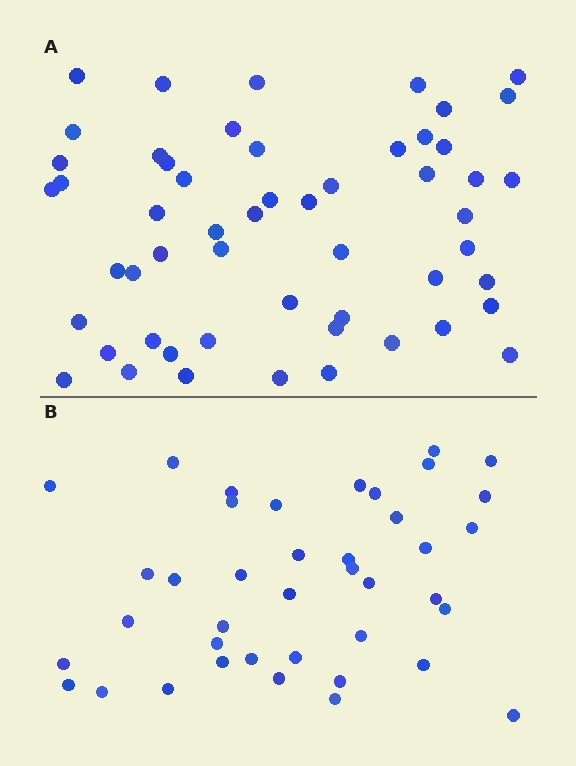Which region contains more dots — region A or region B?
Region A (the top region) has more dots.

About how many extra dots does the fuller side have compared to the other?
Region A has approximately 15 more dots than region B.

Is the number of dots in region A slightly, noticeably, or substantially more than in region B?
Region A has noticeably more, but not dramatically so. The ratio is roughly 1.4 to 1.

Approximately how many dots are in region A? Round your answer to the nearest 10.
About 50 dots. (The exact count is 54, which rounds to 50.)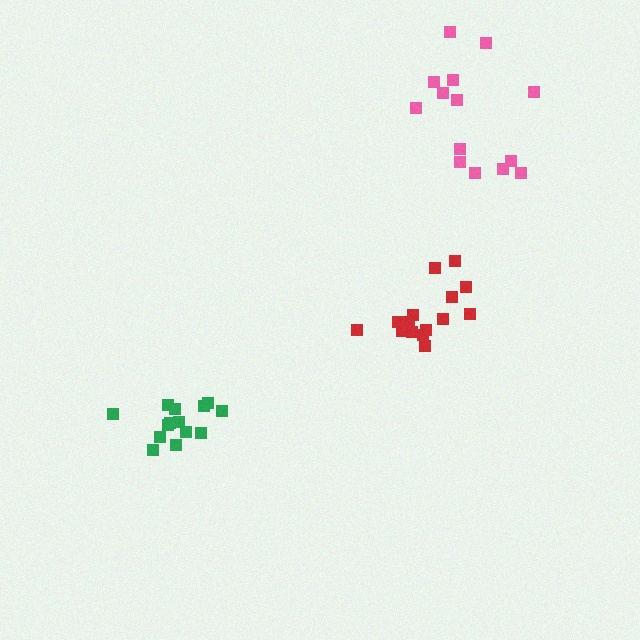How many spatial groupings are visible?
There are 3 spatial groupings.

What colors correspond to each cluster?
The clusters are colored: red, green, pink.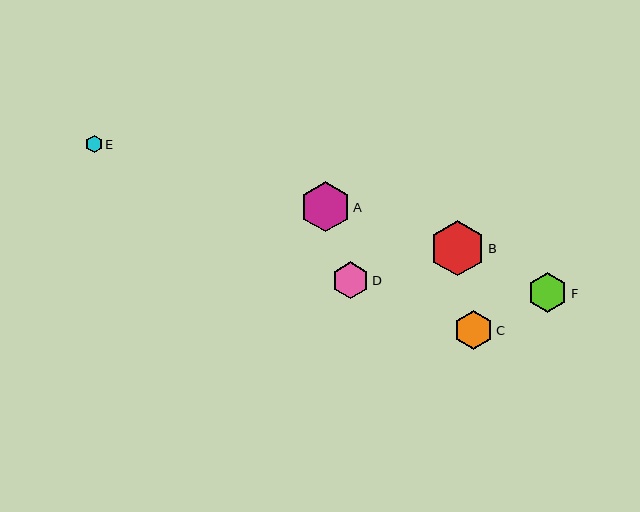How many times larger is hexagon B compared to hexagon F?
Hexagon B is approximately 1.4 times the size of hexagon F.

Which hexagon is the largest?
Hexagon B is the largest with a size of approximately 55 pixels.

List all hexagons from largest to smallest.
From largest to smallest: B, A, F, C, D, E.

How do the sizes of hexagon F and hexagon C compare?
Hexagon F and hexagon C are approximately the same size.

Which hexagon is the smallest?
Hexagon E is the smallest with a size of approximately 17 pixels.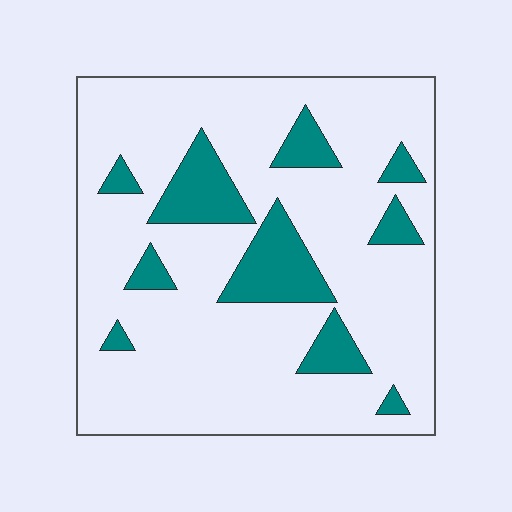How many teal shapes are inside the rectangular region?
10.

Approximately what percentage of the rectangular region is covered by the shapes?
Approximately 20%.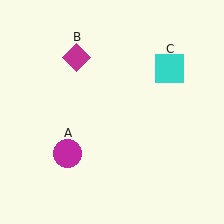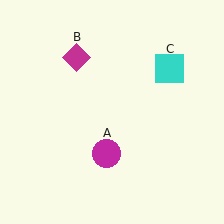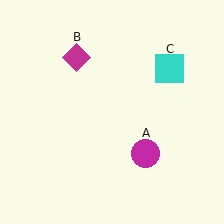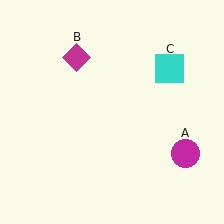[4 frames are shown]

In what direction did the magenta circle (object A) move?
The magenta circle (object A) moved right.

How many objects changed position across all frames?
1 object changed position: magenta circle (object A).